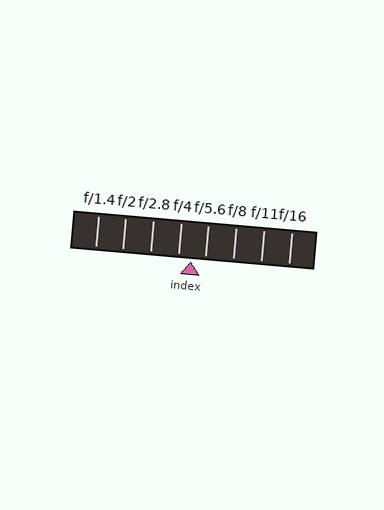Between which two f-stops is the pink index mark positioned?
The index mark is between f/4 and f/5.6.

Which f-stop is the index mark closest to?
The index mark is closest to f/4.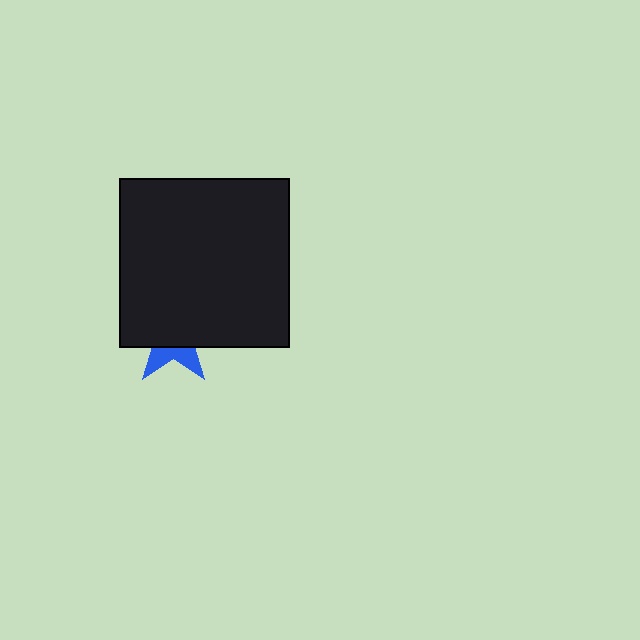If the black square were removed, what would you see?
You would see the complete blue star.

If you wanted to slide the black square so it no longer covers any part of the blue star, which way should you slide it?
Slide it up — that is the most direct way to separate the two shapes.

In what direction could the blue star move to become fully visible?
The blue star could move down. That would shift it out from behind the black square entirely.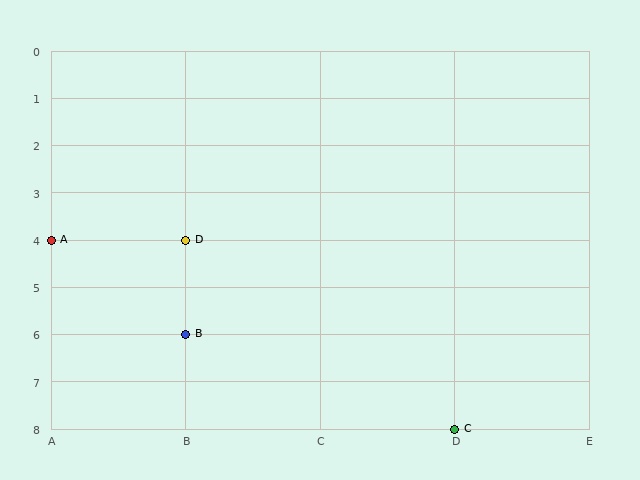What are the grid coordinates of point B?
Point B is at grid coordinates (B, 6).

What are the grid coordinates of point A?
Point A is at grid coordinates (A, 4).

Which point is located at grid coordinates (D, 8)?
Point C is at (D, 8).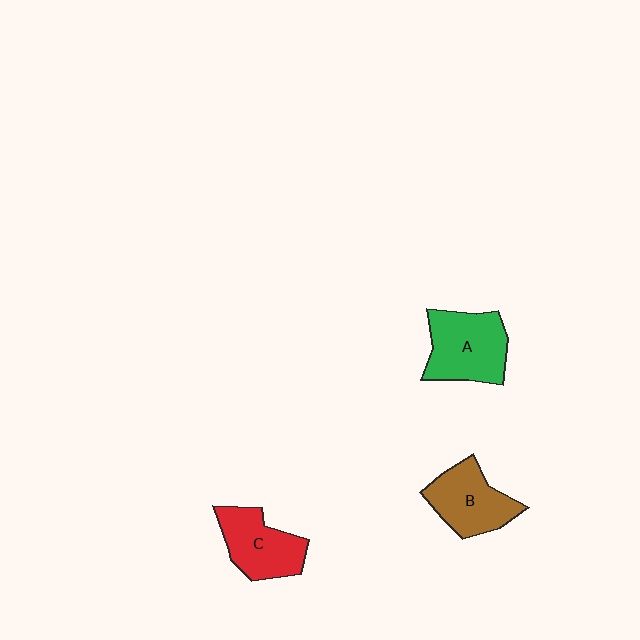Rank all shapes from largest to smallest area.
From largest to smallest: A (green), B (brown), C (red).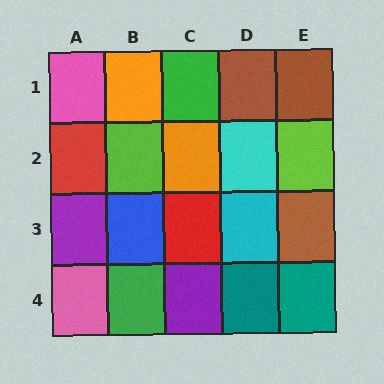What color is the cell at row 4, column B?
Green.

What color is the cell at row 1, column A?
Pink.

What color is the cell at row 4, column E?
Teal.